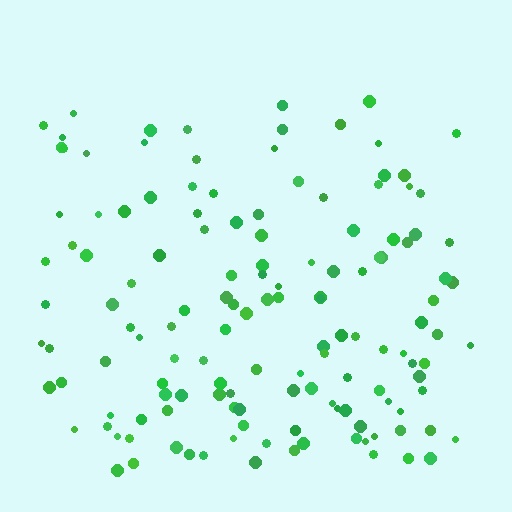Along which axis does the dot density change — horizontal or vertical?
Vertical.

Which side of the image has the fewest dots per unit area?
The top.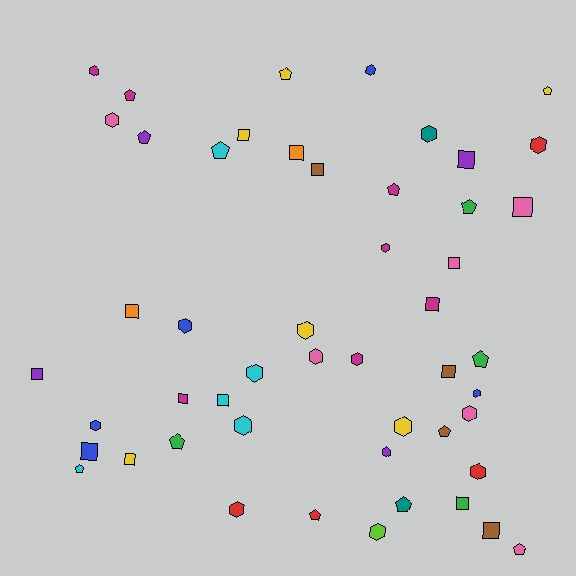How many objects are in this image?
There are 50 objects.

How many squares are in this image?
There are 16 squares.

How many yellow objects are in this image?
There are 6 yellow objects.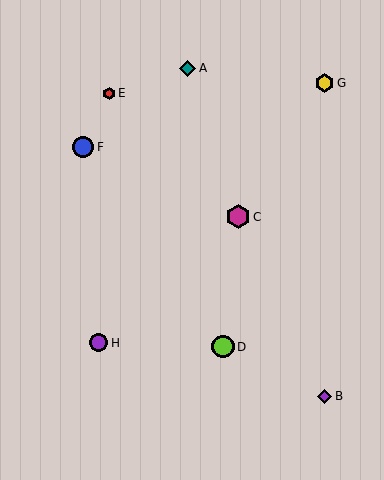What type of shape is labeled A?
Shape A is a teal diamond.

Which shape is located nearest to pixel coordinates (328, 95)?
The yellow hexagon (labeled G) at (325, 83) is nearest to that location.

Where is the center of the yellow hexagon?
The center of the yellow hexagon is at (325, 83).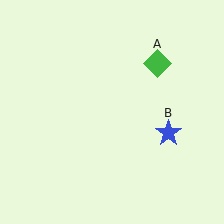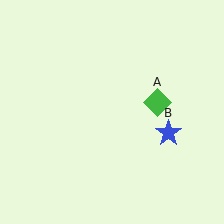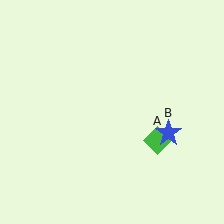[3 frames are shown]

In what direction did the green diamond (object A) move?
The green diamond (object A) moved down.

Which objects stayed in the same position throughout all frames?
Blue star (object B) remained stationary.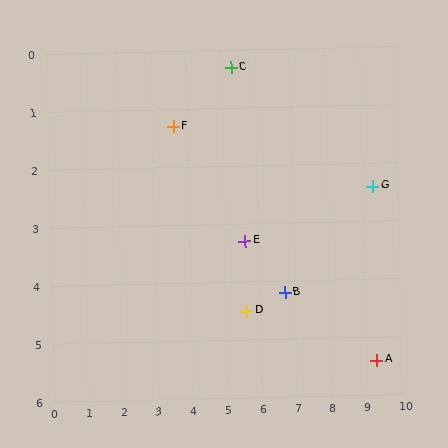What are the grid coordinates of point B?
Point B is at approximately (6.7, 4.2).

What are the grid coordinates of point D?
Point D is at approximately (5.6, 4.5).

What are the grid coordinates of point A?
Point A is at approximately (9.3, 5.4).